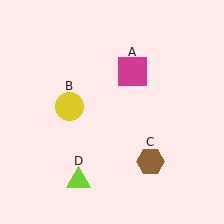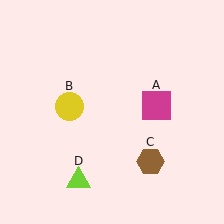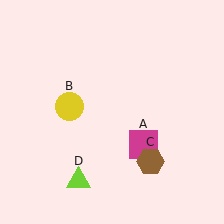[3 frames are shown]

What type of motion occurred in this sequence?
The magenta square (object A) rotated clockwise around the center of the scene.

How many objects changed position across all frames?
1 object changed position: magenta square (object A).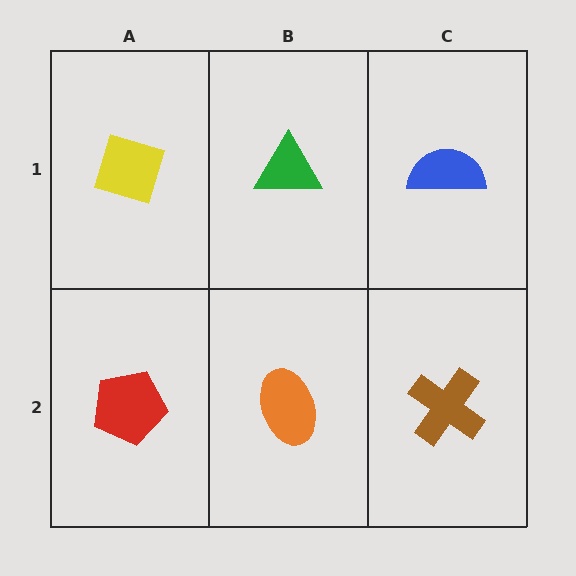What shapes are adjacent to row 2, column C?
A blue semicircle (row 1, column C), an orange ellipse (row 2, column B).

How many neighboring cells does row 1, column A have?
2.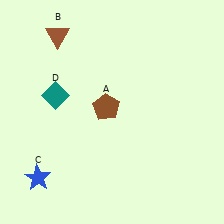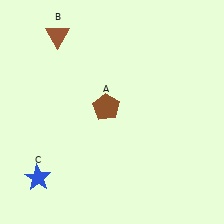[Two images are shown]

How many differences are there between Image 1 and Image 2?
There is 1 difference between the two images.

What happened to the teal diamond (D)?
The teal diamond (D) was removed in Image 2. It was in the top-left area of Image 1.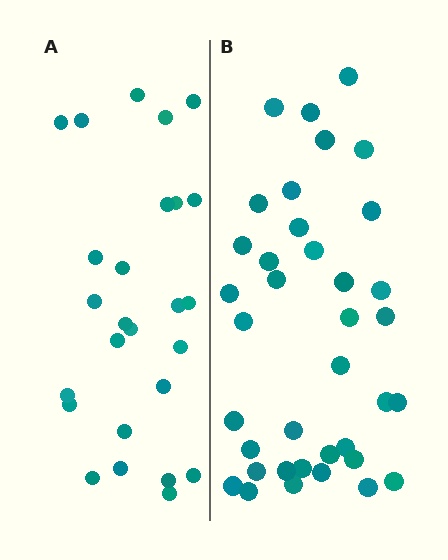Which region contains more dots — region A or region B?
Region B (the right region) has more dots.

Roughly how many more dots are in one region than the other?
Region B has roughly 12 or so more dots than region A.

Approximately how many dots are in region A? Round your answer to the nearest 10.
About 30 dots. (The exact count is 26, which rounds to 30.)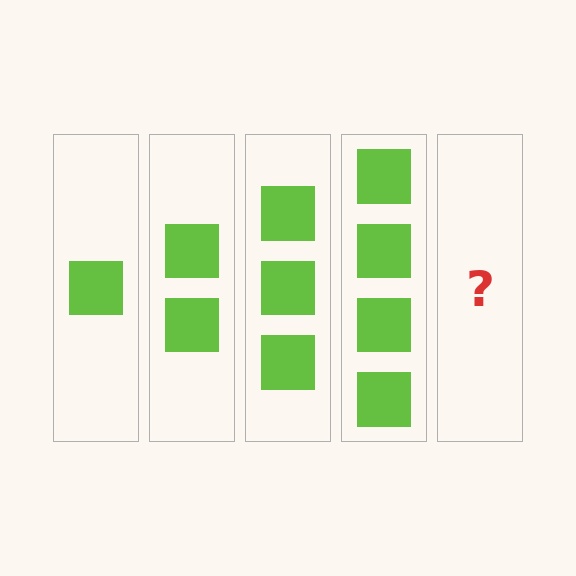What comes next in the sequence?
The next element should be 5 squares.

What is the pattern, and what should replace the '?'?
The pattern is that each step adds one more square. The '?' should be 5 squares.